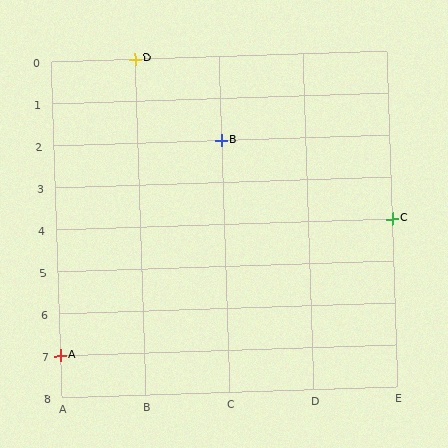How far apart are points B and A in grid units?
Points B and A are 2 columns and 5 rows apart (about 5.4 grid units diagonally).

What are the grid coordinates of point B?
Point B is at grid coordinates (C, 2).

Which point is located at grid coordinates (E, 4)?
Point C is at (E, 4).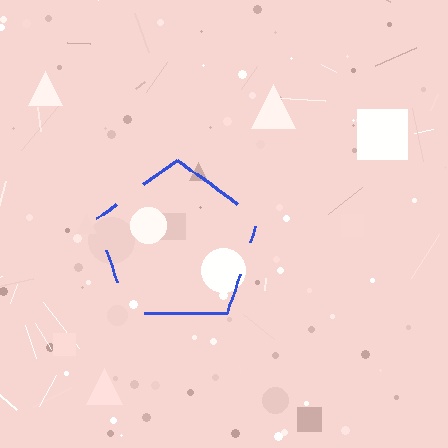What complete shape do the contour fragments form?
The contour fragments form a pentagon.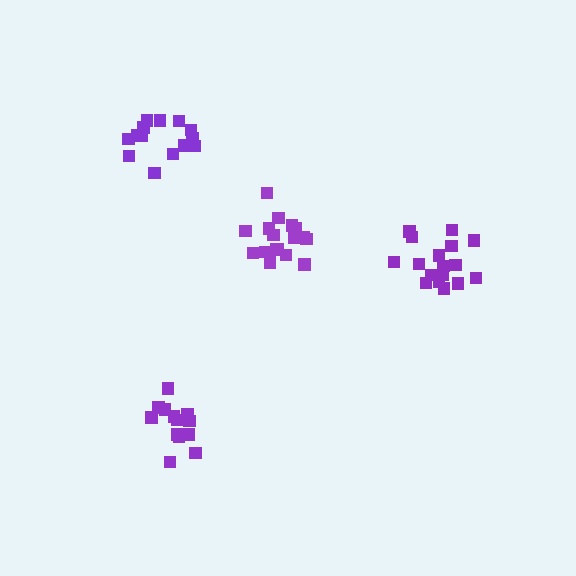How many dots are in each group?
Group 1: 17 dots, Group 2: 13 dots, Group 3: 14 dots, Group 4: 17 dots (61 total).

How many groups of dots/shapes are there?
There are 4 groups.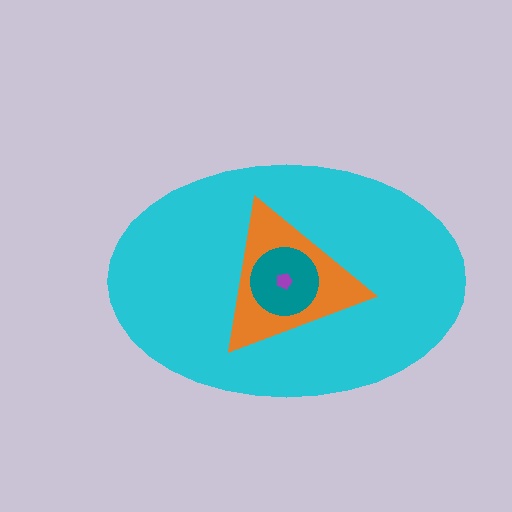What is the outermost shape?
The cyan ellipse.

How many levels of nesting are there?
4.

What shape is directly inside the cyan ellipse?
The orange triangle.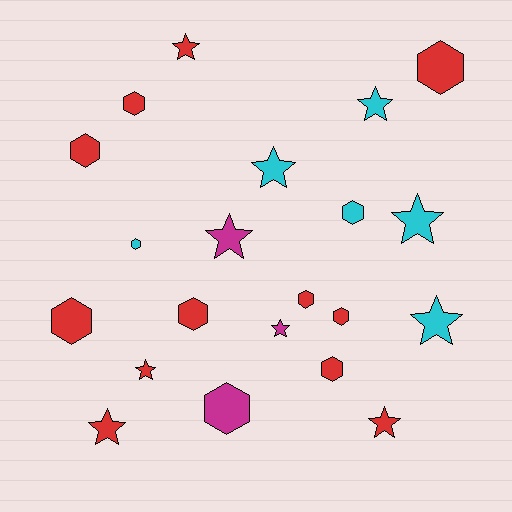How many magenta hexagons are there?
There is 1 magenta hexagon.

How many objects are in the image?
There are 21 objects.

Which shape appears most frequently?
Hexagon, with 11 objects.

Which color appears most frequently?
Red, with 12 objects.